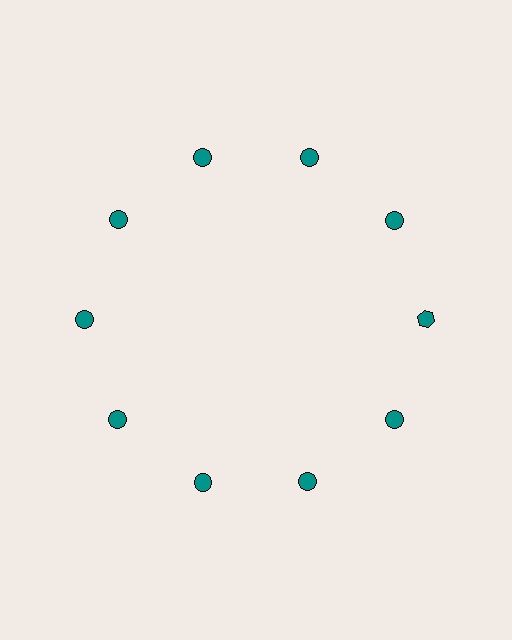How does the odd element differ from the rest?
It has a different shape: hexagon instead of circle.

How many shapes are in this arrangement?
There are 10 shapes arranged in a ring pattern.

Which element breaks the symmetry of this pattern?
The teal hexagon at roughly the 3 o'clock position breaks the symmetry. All other shapes are teal circles.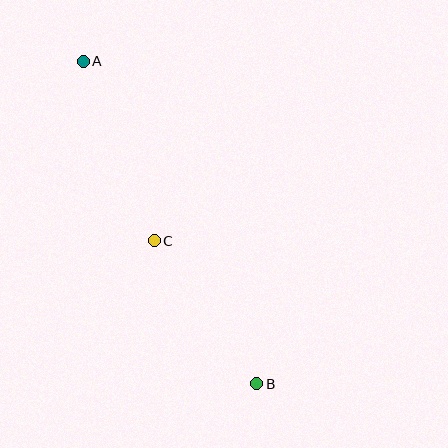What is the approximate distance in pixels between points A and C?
The distance between A and C is approximately 193 pixels.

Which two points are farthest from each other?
Points A and B are farthest from each other.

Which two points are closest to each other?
Points B and C are closest to each other.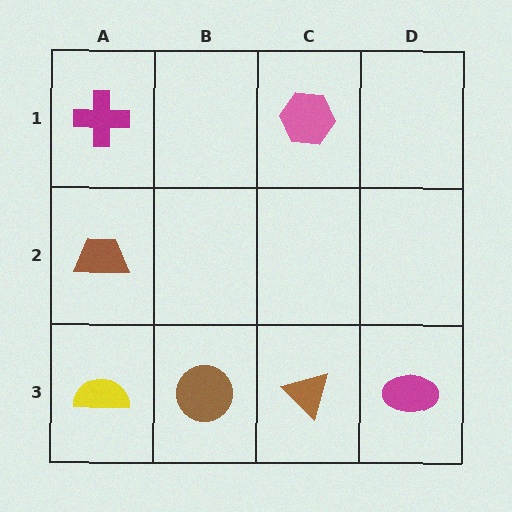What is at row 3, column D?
A magenta ellipse.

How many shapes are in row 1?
2 shapes.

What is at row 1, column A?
A magenta cross.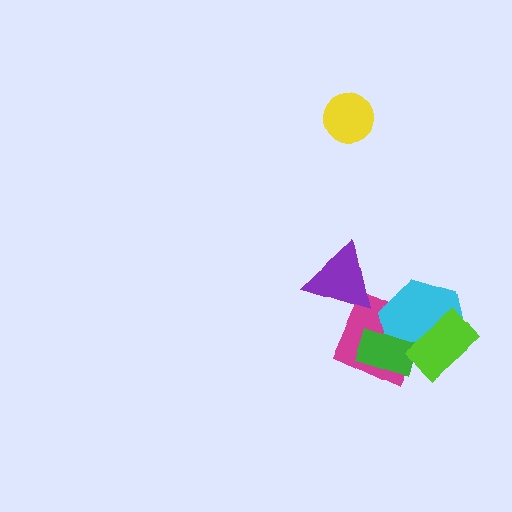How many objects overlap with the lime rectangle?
2 objects overlap with the lime rectangle.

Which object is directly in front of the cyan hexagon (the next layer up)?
The green rectangle is directly in front of the cyan hexagon.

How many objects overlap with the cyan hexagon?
3 objects overlap with the cyan hexagon.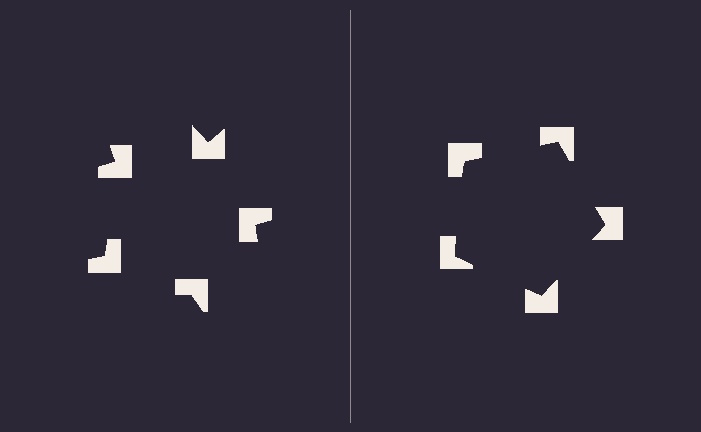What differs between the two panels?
The notched squares are positioned identically on both sides; only the wedge orientations differ. On the right they align to a pentagon; on the left they are misaligned.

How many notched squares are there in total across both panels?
10 — 5 on each side.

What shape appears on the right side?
An illusory pentagon.